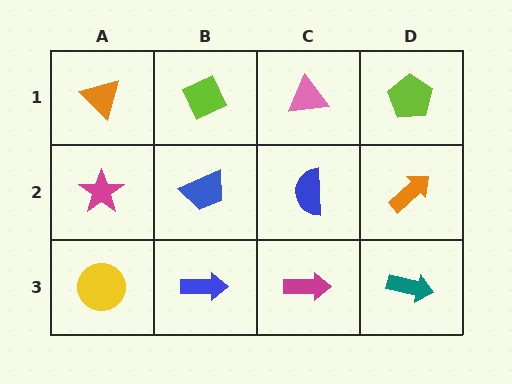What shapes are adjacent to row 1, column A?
A magenta star (row 2, column A), a lime diamond (row 1, column B).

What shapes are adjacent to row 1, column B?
A blue trapezoid (row 2, column B), an orange triangle (row 1, column A), a pink triangle (row 1, column C).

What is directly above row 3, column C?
A blue semicircle.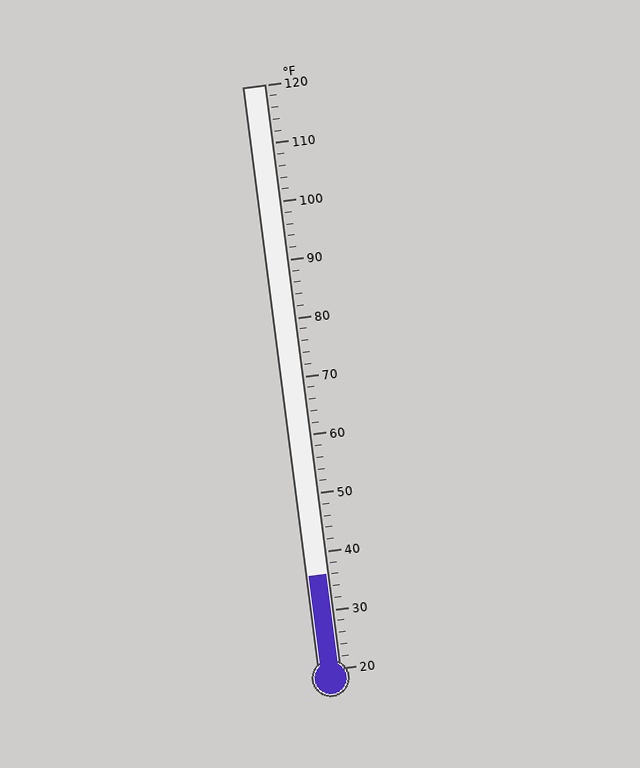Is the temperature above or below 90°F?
The temperature is below 90°F.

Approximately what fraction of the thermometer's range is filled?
The thermometer is filled to approximately 15% of its range.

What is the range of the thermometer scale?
The thermometer scale ranges from 20°F to 120°F.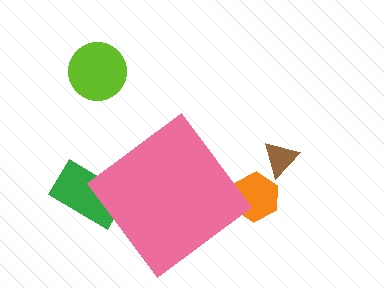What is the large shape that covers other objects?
A pink diamond.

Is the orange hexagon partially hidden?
Yes, the orange hexagon is partially hidden behind the pink diamond.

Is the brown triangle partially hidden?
No, the brown triangle is fully visible.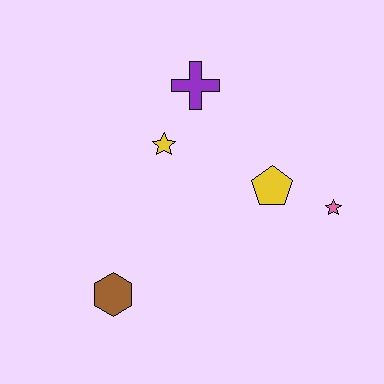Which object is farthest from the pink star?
The brown hexagon is farthest from the pink star.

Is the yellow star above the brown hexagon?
Yes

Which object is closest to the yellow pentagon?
The pink star is closest to the yellow pentagon.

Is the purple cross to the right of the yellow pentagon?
No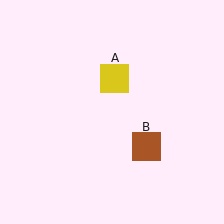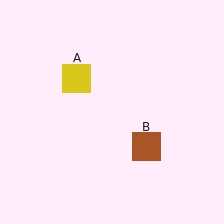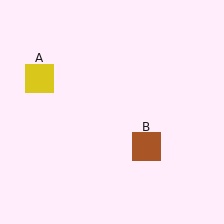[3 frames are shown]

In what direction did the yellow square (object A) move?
The yellow square (object A) moved left.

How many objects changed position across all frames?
1 object changed position: yellow square (object A).